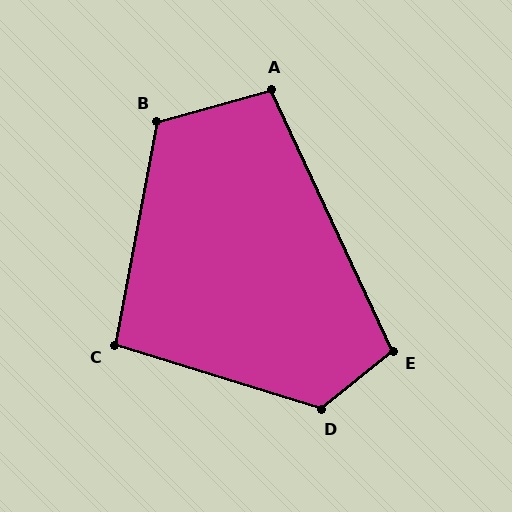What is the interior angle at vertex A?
Approximately 99 degrees (obtuse).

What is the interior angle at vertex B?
Approximately 116 degrees (obtuse).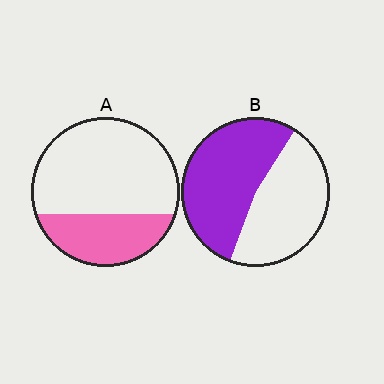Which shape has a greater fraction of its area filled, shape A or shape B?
Shape B.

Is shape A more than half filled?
No.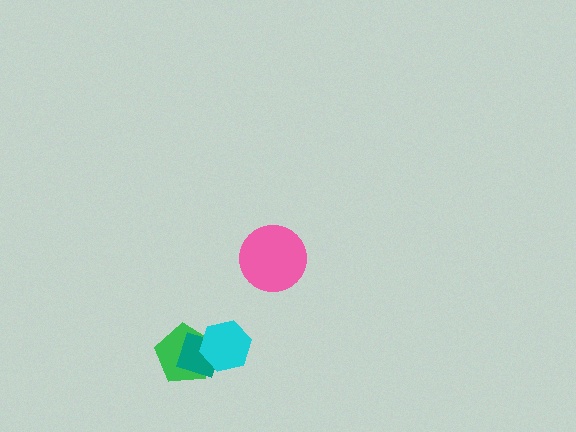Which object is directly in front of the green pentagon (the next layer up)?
The teal diamond is directly in front of the green pentagon.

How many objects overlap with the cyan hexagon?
2 objects overlap with the cyan hexagon.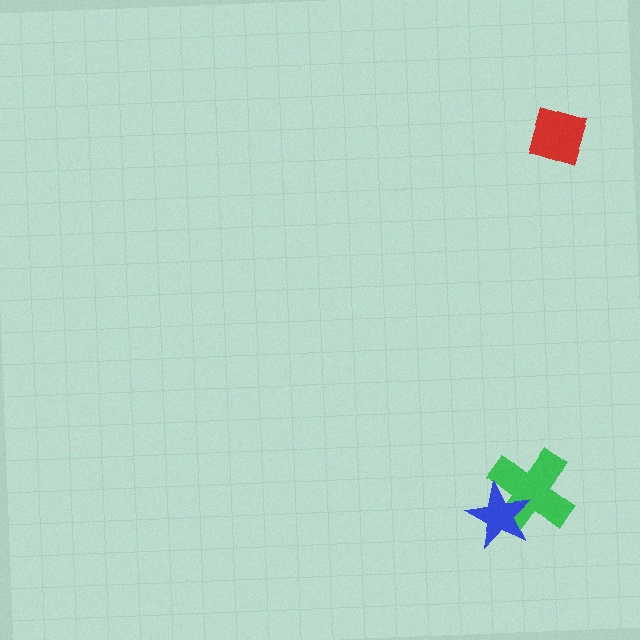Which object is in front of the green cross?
The blue star is in front of the green cross.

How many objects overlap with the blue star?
1 object overlaps with the blue star.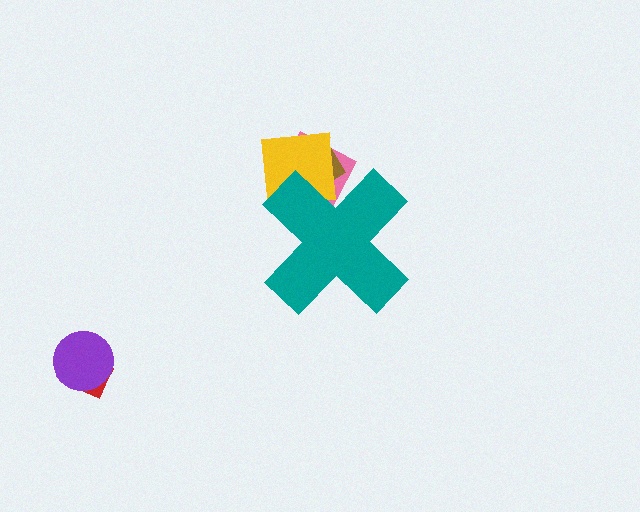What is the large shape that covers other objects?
A teal cross.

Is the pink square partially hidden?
Yes, the pink square is partially hidden behind the teal cross.